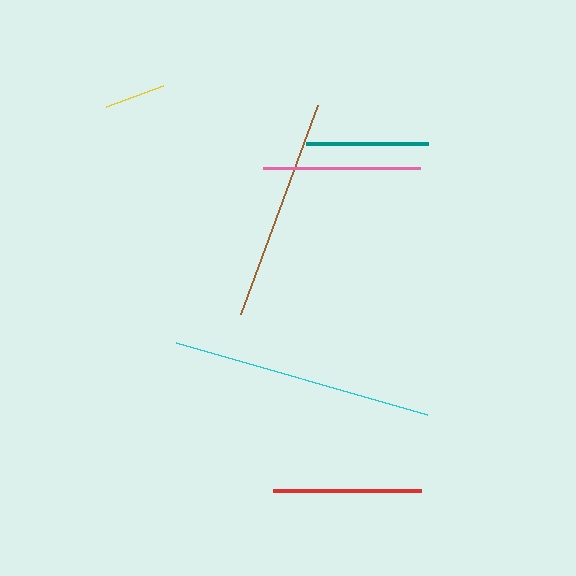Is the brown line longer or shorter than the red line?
The brown line is longer than the red line.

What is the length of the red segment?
The red segment is approximately 148 pixels long.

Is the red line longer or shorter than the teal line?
The red line is longer than the teal line.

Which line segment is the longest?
The cyan line is the longest at approximately 261 pixels.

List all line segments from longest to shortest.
From longest to shortest: cyan, brown, pink, red, teal, yellow.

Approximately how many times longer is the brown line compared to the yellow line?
The brown line is approximately 3.7 times the length of the yellow line.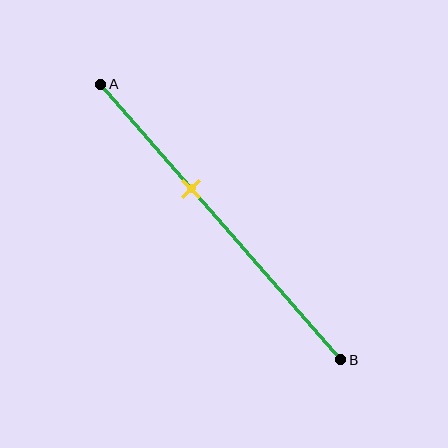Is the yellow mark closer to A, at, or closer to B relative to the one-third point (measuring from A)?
The yellow mark is closer to point B than the one-third point of segment AB.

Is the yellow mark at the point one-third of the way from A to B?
No, the mark is at about 40% from A, not at the 33% one-third point.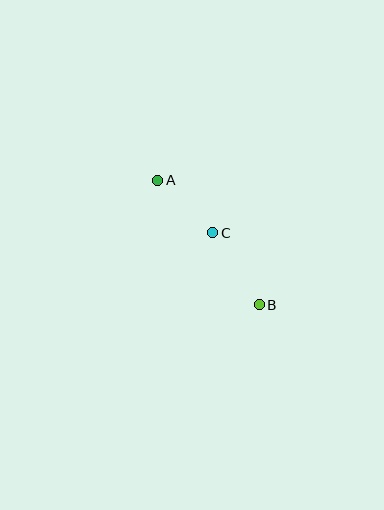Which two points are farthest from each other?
Points A and B are farthest from each other.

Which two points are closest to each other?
Points A and C are closest to each other.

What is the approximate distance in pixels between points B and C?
The distance between B and C is approximately 86 pixels.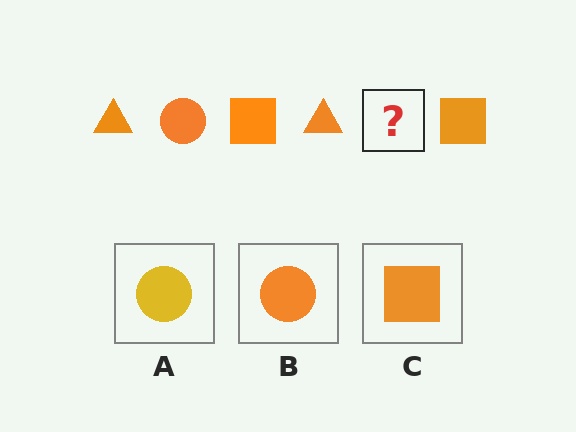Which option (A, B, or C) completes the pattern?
B.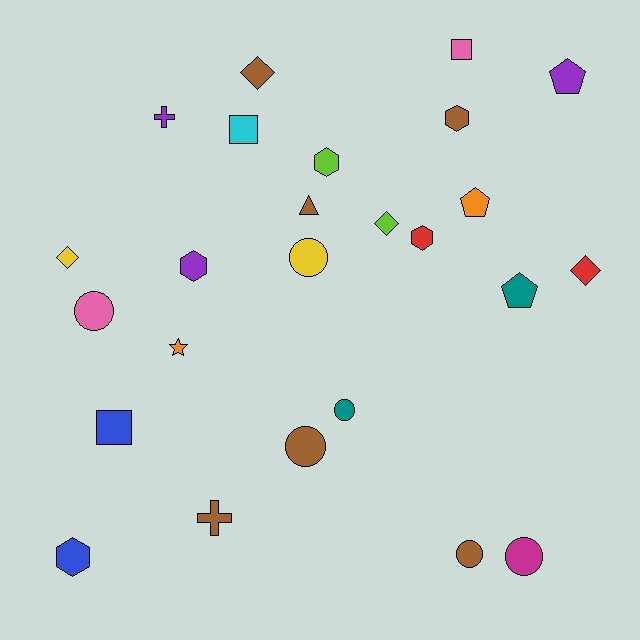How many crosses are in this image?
There are 2 crosses.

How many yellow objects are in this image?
There are 2 yellow objects.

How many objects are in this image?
There are 25 objects.